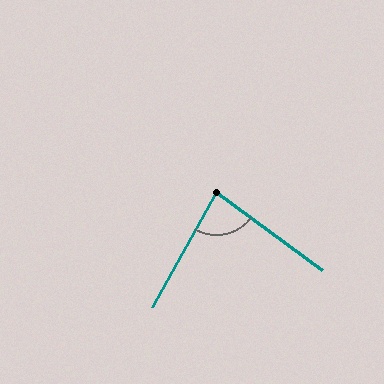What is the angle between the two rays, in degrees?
Approximately 83 degrees.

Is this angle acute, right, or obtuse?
It is acute.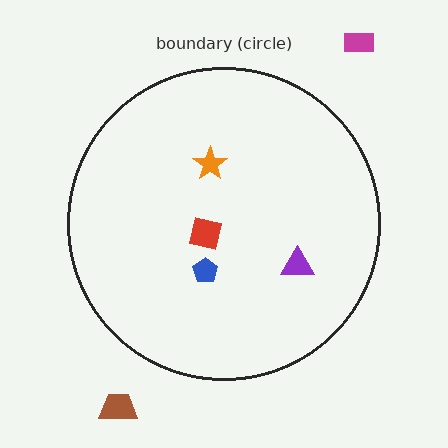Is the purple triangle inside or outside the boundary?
Inside.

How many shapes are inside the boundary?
4 inside, 2 outside.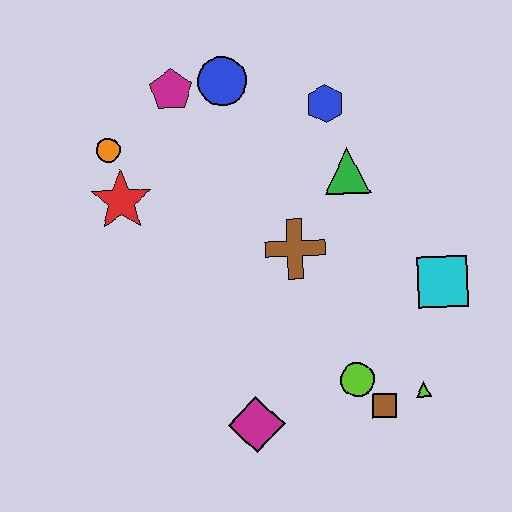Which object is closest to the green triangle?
The blue hexagon is closest to the green triangle.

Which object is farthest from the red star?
The lime triangle is farthest from the red star.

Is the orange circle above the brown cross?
Yes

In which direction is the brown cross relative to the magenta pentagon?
The brown cross is below the magenta pentagon.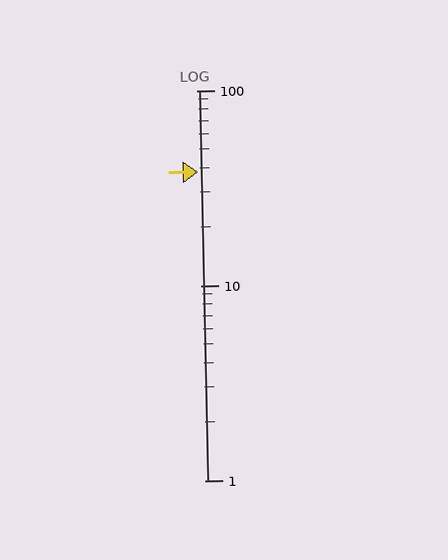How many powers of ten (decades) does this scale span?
The scale spans 2 decades, from 1 to 100.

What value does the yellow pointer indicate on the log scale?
The pointer indicates approximately 38.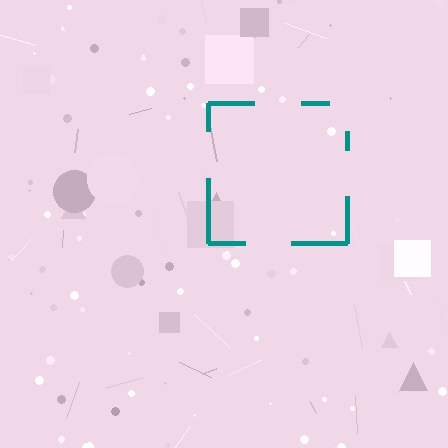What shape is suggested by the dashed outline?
The dashed outline suggests a square.